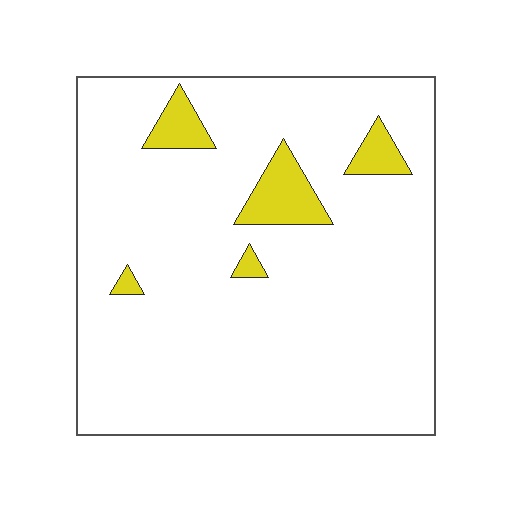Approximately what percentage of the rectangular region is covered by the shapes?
Approximately 10%.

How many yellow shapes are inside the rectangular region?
5.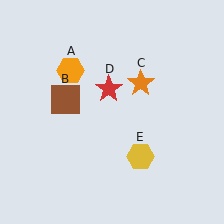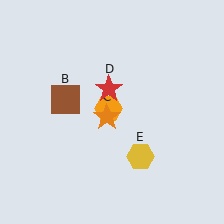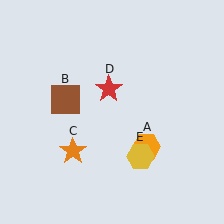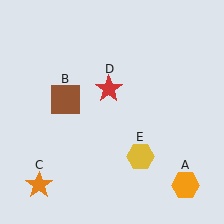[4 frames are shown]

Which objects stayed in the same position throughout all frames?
Brown square (object B) and red star (object D) and yellow hexagon (object E) remained stationary.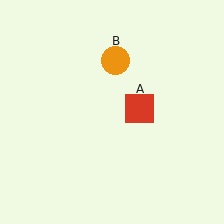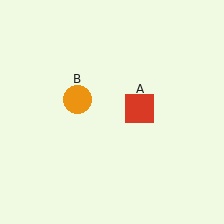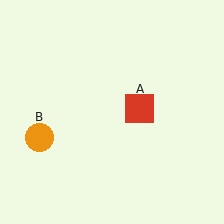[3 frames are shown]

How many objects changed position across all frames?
1 object changed position: orange circle (object B).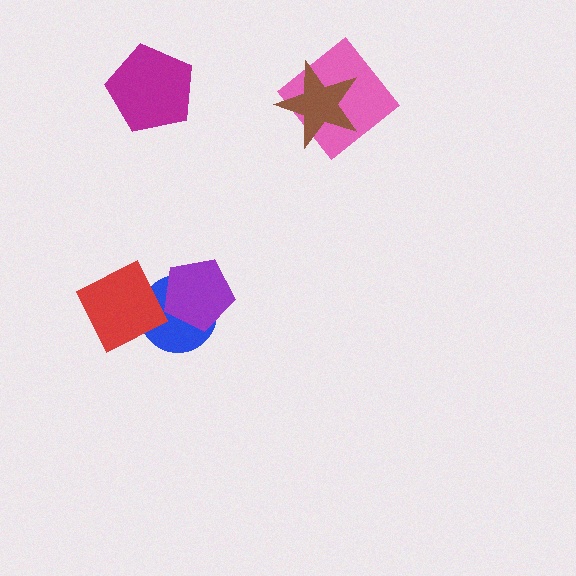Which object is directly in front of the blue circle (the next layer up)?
The red diamond is directly in front of the blue circle.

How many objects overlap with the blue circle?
2 objects overlap with the blue circle.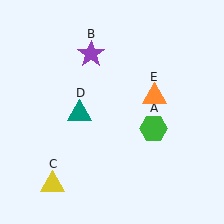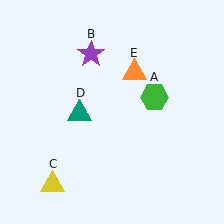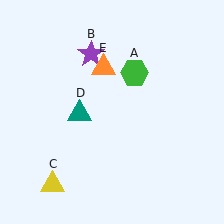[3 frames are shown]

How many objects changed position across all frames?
2 objects changed position: green hexagon (object A), orange triangle (object E).